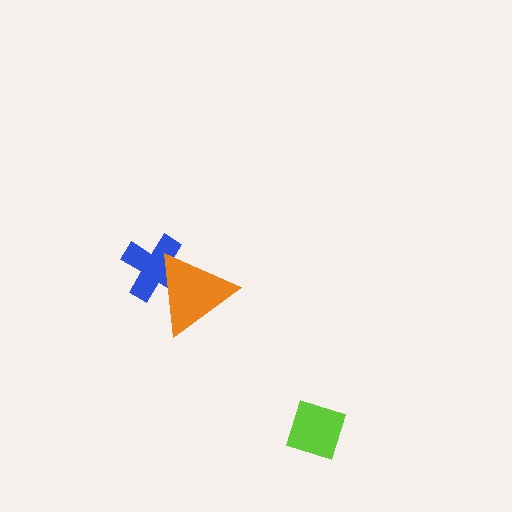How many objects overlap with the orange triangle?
1 object overlaps with the orange triangle.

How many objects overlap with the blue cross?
1 object overlaps with the blue cross.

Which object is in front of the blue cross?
The orange triangle is in front of the blue cross.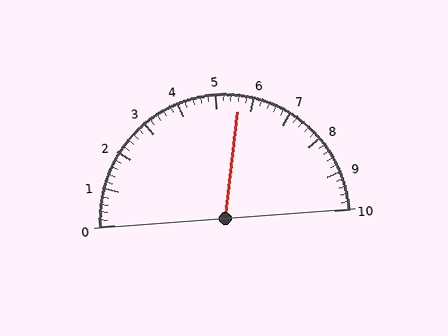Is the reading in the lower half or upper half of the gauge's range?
The reading is in the upper half of the range (0 to 10).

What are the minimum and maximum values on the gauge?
The gauge ranges from 0 to 10.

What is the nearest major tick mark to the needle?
The nearest major tick mark is 6.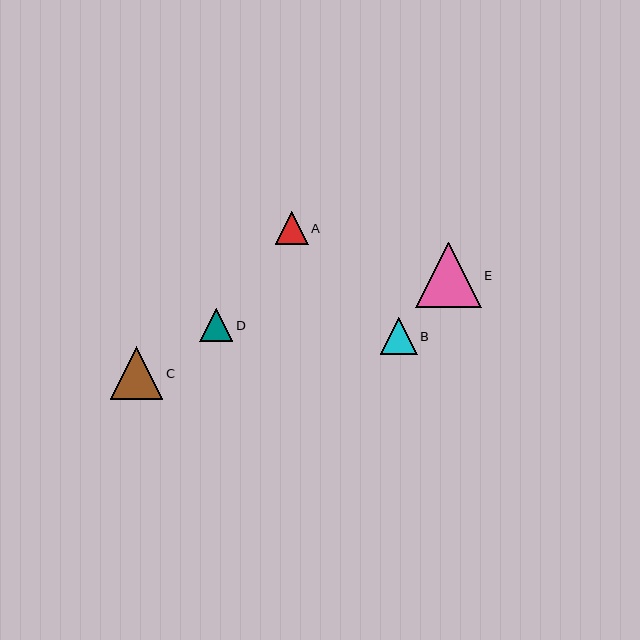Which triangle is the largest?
Triangle E is the largest with a size of approximately 66 pixels.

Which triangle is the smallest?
Triangle A is the smallest with a size of approximately 33 pixels.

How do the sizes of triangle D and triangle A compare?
Triangle D and triangle A are approximately the same size.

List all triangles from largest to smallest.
From largest to smallest: E, C, B, D, A.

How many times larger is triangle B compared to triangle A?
Triangle B is approximately 1.1 times the size of triangle A.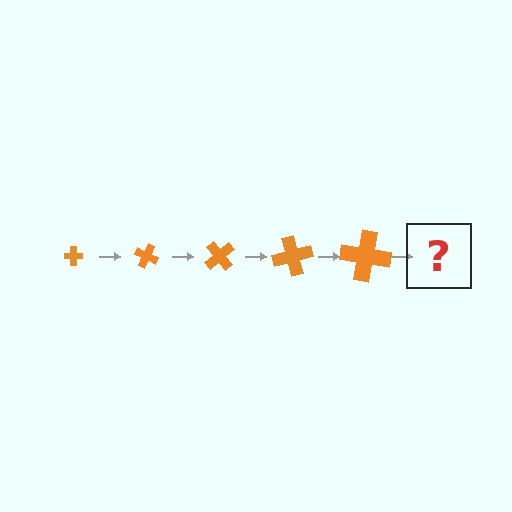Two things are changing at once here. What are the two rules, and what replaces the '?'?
The two rules are that the cross grows larger each step and it rotates 25 degrees each step. The '?' should be a cross, larger than the previous one and rotated 125 degrees from the start.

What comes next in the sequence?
The next element should be a cross, larger than the previous one and rotated 125 degrees from the start.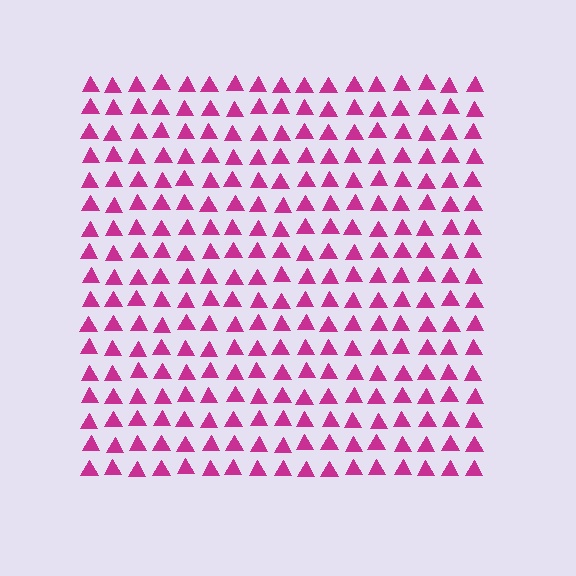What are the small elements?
The small elements are triangles.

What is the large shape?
The large shape is a square.